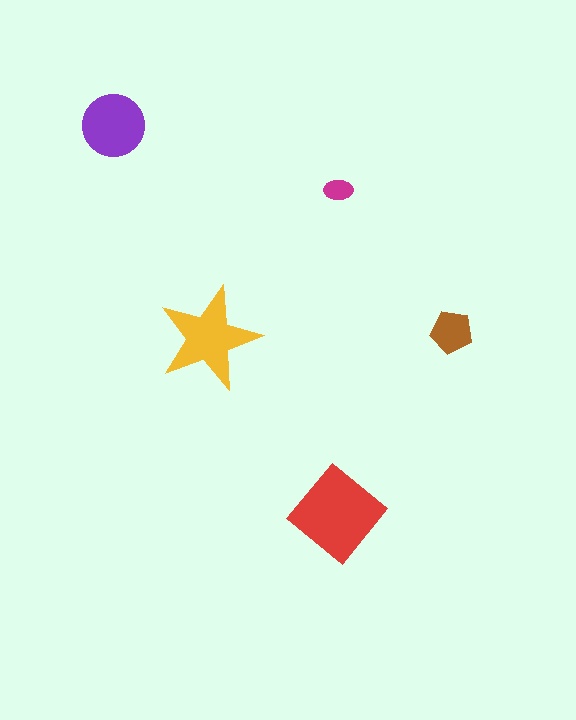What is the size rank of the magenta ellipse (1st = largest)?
5th.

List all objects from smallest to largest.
The magenta ellipse, the brown pentagon, the purple circle, the yellow star, the red diamond.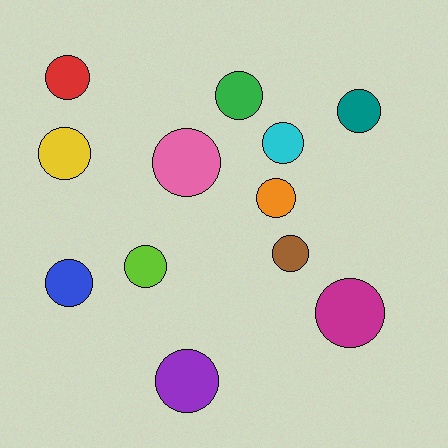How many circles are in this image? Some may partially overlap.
There are 12 circles.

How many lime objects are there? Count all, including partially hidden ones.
There is 1 lime object.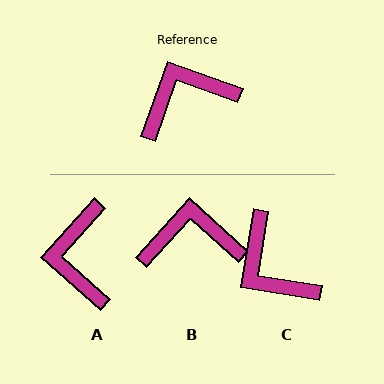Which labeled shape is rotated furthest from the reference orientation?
C, about 101 degrees away.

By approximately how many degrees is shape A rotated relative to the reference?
Approximately 67 degrees counter-clockwise.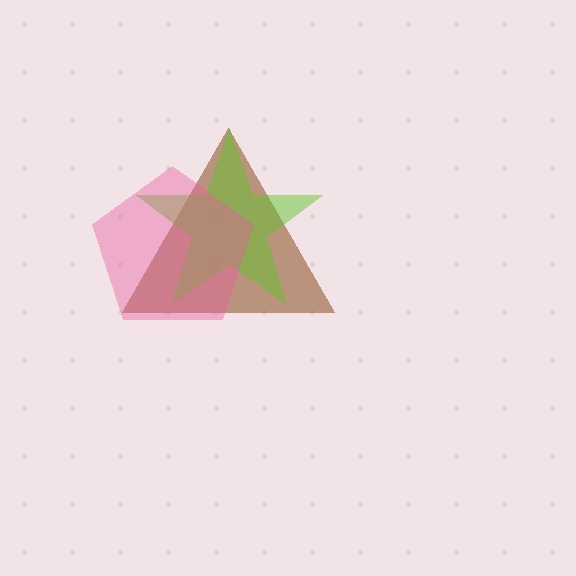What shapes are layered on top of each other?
The layered shapes are: a brown triangle, a lime star, a pink pentagon.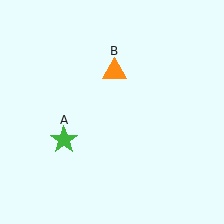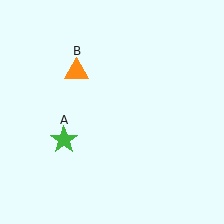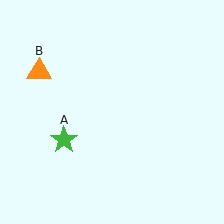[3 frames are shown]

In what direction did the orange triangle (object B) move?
The orange triangle (object B) moved left.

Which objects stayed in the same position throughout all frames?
Green star (object A) remained stationary.